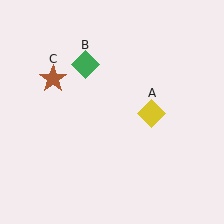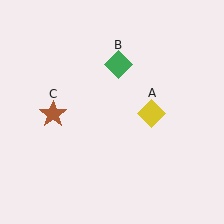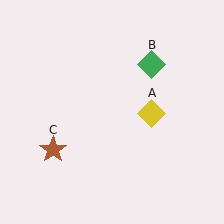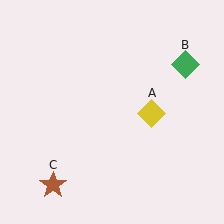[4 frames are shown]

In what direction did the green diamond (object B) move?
The green diamond (object B) moved right.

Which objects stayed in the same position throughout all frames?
Yellow diamond (object A) remained stationary.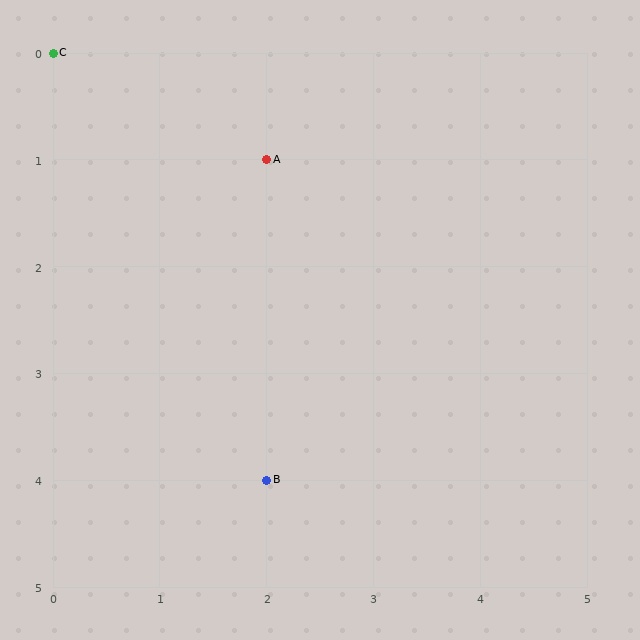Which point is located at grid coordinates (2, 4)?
Point B is at (2, 4).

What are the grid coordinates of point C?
Point C is at grid coordinates (0, 0).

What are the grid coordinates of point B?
Point B is at grid coordinates (2, 4).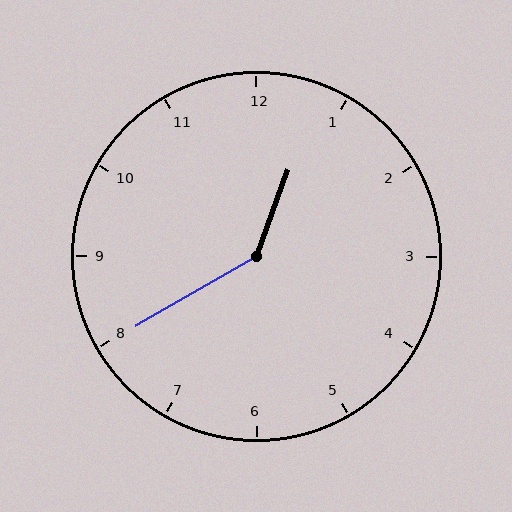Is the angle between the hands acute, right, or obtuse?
It is obtuse.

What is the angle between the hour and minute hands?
Approximately 140 degrees.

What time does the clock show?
12:40.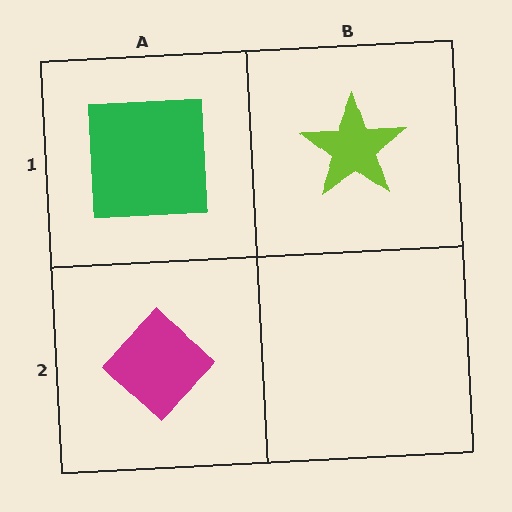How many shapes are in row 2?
1 shape.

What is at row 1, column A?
A green square.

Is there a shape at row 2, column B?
No, that cell is empty.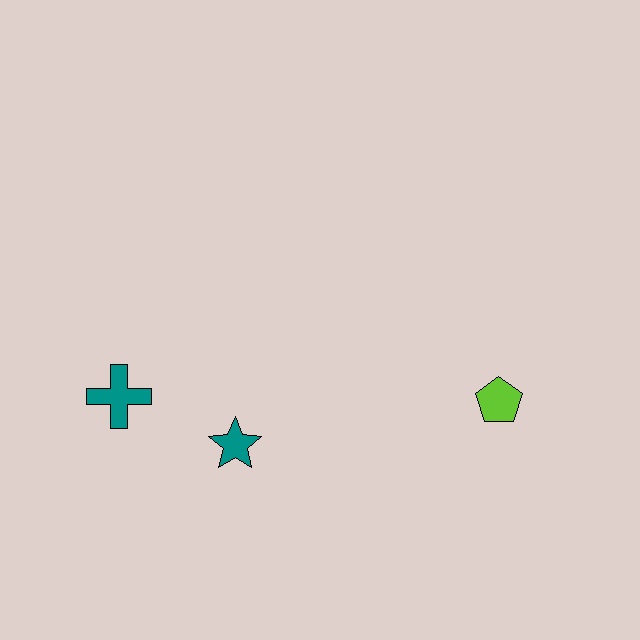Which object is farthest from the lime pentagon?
The teal cross is farthest from the lime pentagon.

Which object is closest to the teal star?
The teal cross is closest to the teal star.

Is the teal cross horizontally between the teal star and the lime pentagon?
No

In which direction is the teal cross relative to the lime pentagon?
The teal cross is to the left of the lime pentagon.